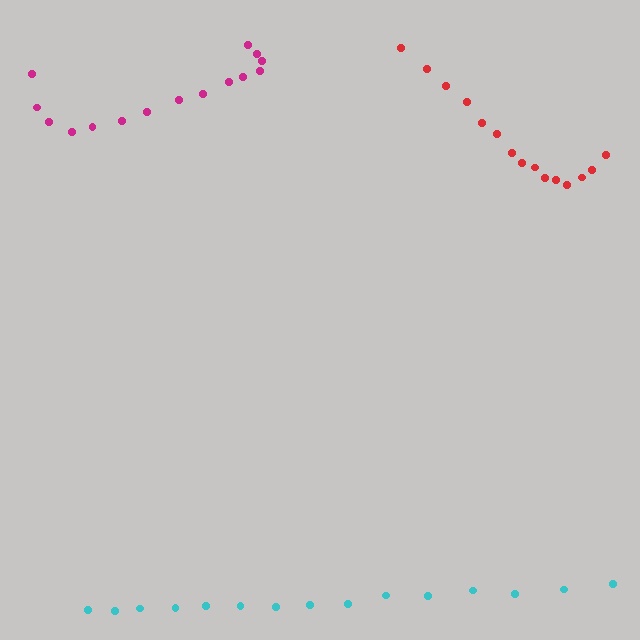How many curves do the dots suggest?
There are 3 distinct paths.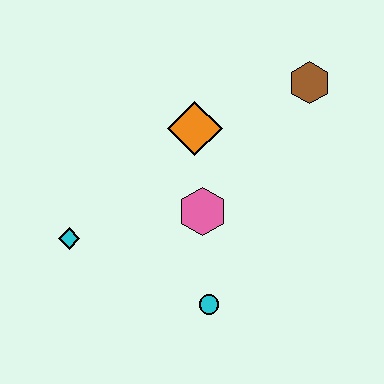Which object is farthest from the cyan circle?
The brown hexagon is farthest from the cyan circle.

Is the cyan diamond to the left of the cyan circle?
Yes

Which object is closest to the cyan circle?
The pink hexagon is closest to the cyan circle.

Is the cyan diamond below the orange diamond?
Yes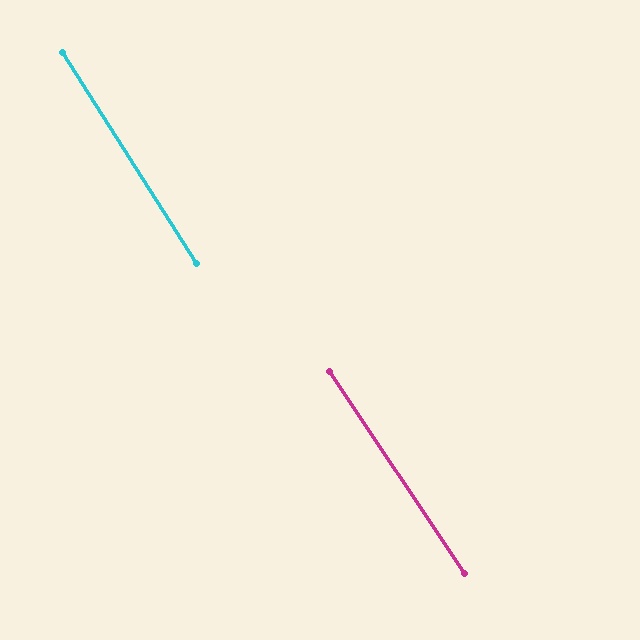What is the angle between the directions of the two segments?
Approximately 2 degrees.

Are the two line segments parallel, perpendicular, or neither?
Parallel — their directions differ by only 1.6°.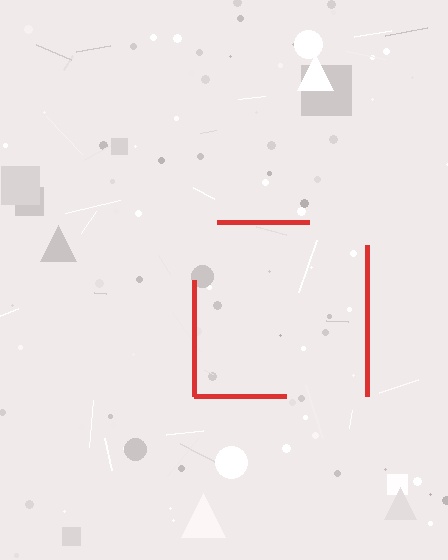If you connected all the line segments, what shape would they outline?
They would outline a square.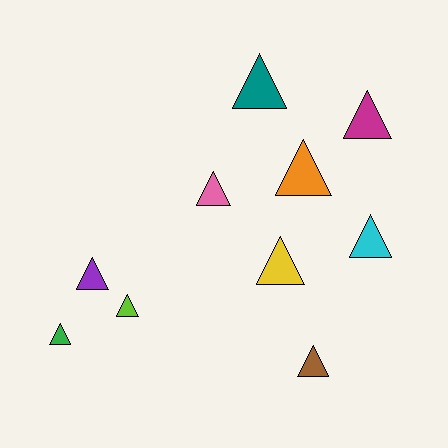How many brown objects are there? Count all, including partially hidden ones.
There is 1 brown object.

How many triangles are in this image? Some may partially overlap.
There are 10 triangles.